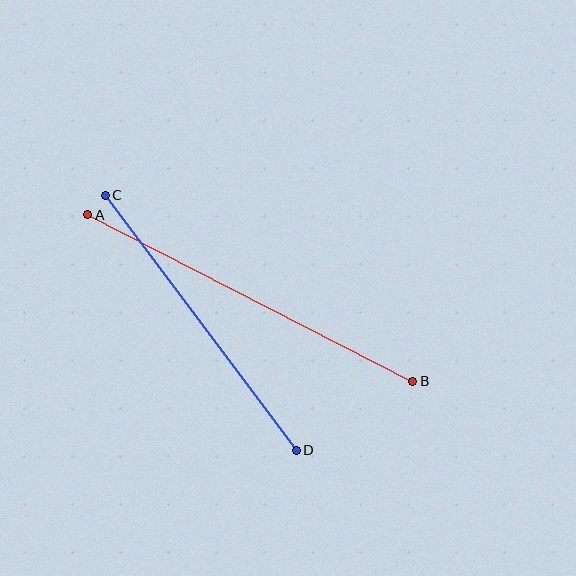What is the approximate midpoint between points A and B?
The midpoint is at approximately (250, 298) pixels.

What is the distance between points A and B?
The distance is approximately 365 pixels.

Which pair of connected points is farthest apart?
Points A and B are farthest apart.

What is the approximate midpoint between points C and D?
The midpoint is at approximately (201, 323) pixels.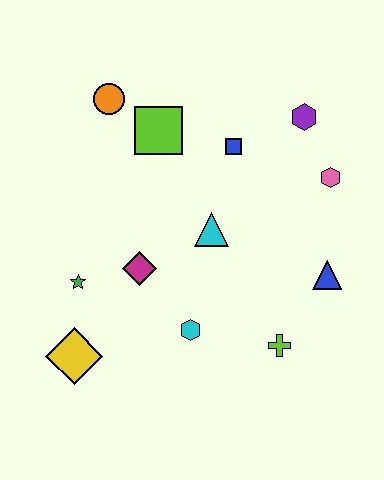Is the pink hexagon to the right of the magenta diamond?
Yes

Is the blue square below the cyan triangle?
No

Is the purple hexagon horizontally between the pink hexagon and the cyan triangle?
Yes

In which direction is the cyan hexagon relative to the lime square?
The cyan hexagon is below the lime square.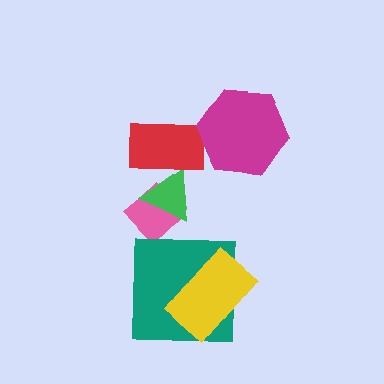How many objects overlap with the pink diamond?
1 object overlaps with the pink diamond.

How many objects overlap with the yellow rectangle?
1 object overlaps with the yellow rectangle.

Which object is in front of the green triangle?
The red rectangle is in front of the green triangle.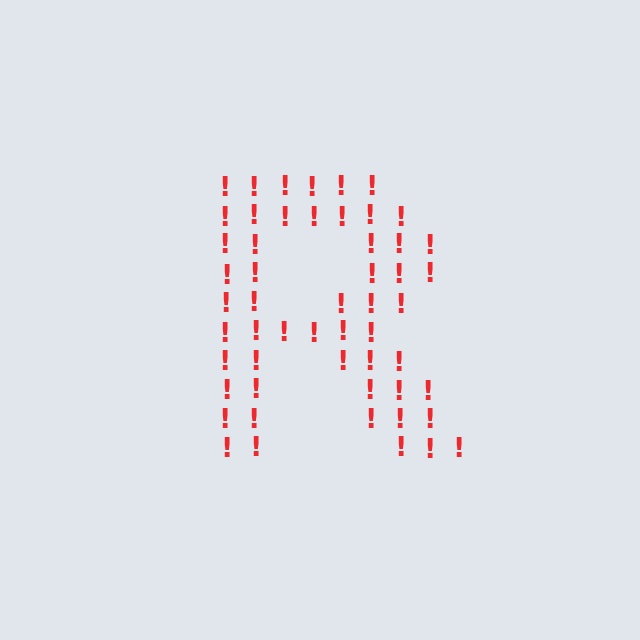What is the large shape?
The large shape is the letter R.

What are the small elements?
The small elements are exclamation marks.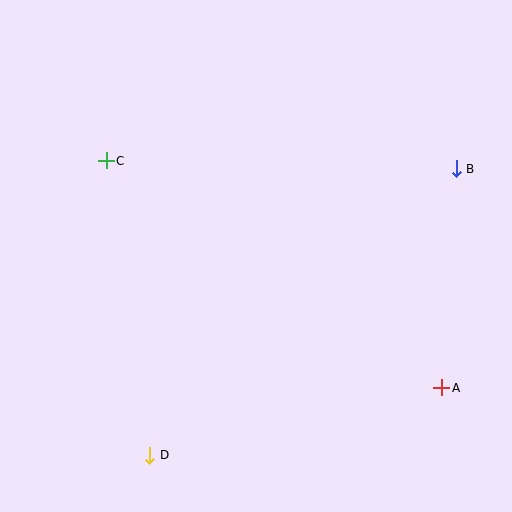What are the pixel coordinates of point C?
Point C is at (106, 161).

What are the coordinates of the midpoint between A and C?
The midpoint between A and C is at (274, 274).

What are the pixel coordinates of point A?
Point A is at (442, 388).